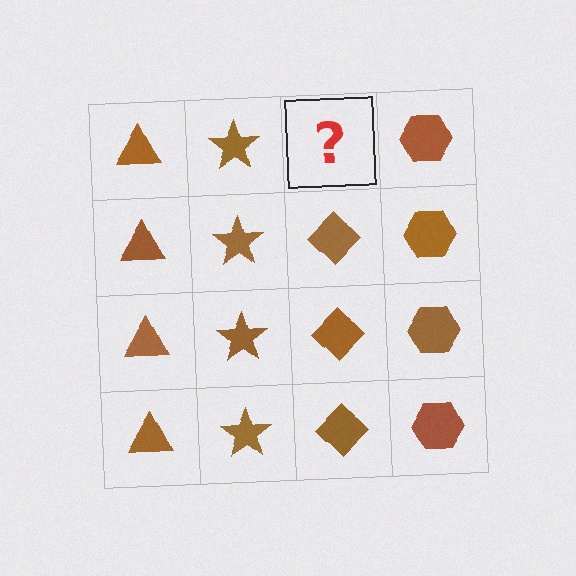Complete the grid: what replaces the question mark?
The question mark should be replaced with a brown diamond.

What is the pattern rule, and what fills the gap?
The rule is that each column has a consistent shape. The gap should be filled with a brown diamond.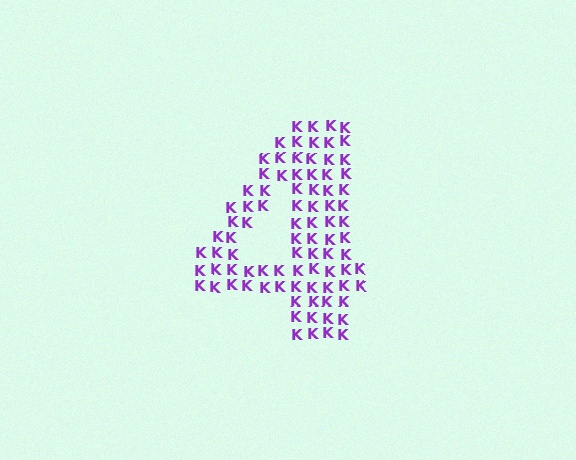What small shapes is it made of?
It is made of small letter K's.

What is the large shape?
The large shape is the digit 4.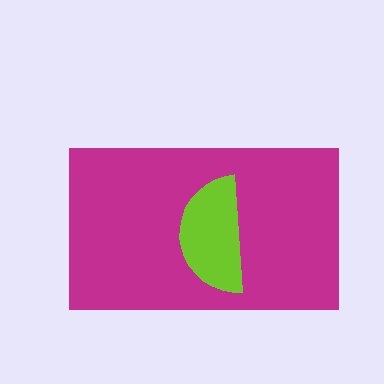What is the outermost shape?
The magenta rectangle.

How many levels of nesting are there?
2.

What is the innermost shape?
The lime semicircle.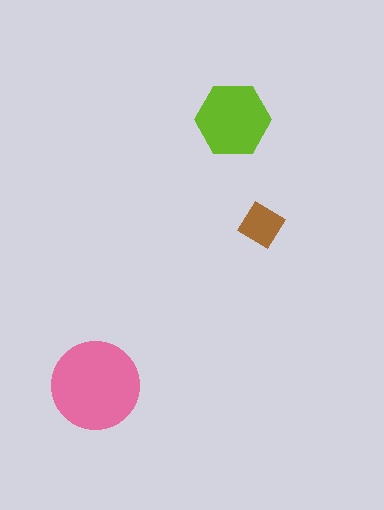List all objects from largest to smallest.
The pink circle, the lime hexagon, the brown diamond.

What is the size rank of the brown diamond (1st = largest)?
3rd.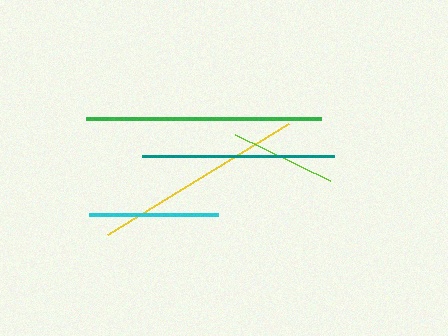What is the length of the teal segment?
The teal segment is approximately 192 pixels long.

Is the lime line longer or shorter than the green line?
The green line is longer than the lime line.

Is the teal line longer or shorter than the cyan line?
The teal line is longer than the cyan line.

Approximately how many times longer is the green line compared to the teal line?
The green line is approximately 1.2 times the length of the teal line.